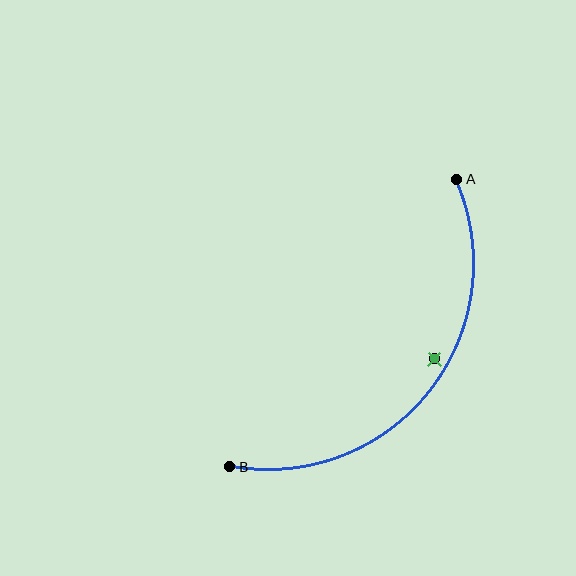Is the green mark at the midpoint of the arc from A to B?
No — the green mark does not lie on the arc at all. It sits slightly inside the curve.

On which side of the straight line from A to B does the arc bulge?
The arc bulges below and to the right of the straight line connecting A and B.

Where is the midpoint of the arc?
The arc midpoint is the point on the curve farthest from the straight line joining A and B. It sits below and to the right of that line.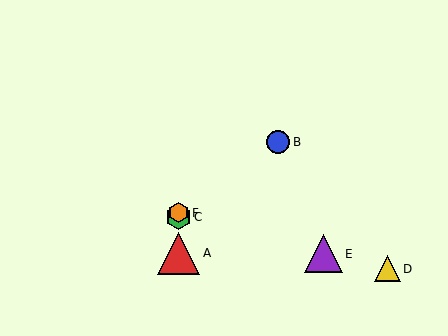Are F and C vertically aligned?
Yes, both are at x≈179.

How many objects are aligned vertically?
3 objects (A, C, F) are aligned vertically.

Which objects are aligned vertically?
Objects A, C, F are aligned vertically.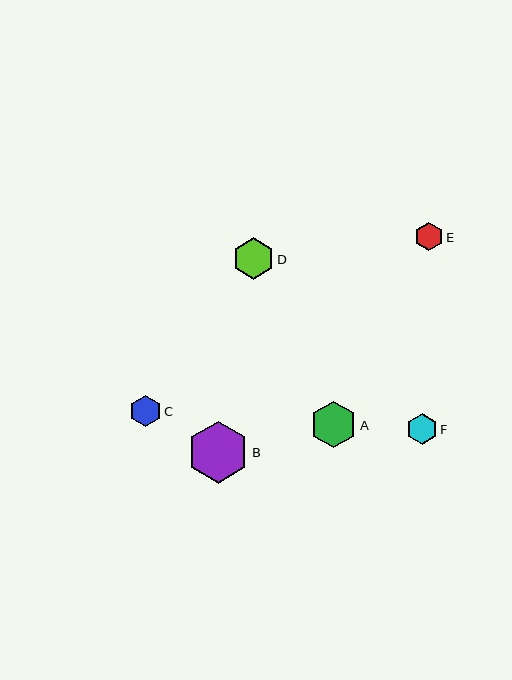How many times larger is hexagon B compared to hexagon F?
Hexagon B is approximately 2.0 times the size of hexagon F.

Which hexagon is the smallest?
Hexagon E is the smallest with a size of approximately 29 pixels.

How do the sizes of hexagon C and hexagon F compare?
Hexagon C and hexagon F are approximately the same size.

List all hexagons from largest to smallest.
From largest to smallest: B, A, D, C, F, E.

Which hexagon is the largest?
Hexagon B is the largest with a size of approximately 62 pixels.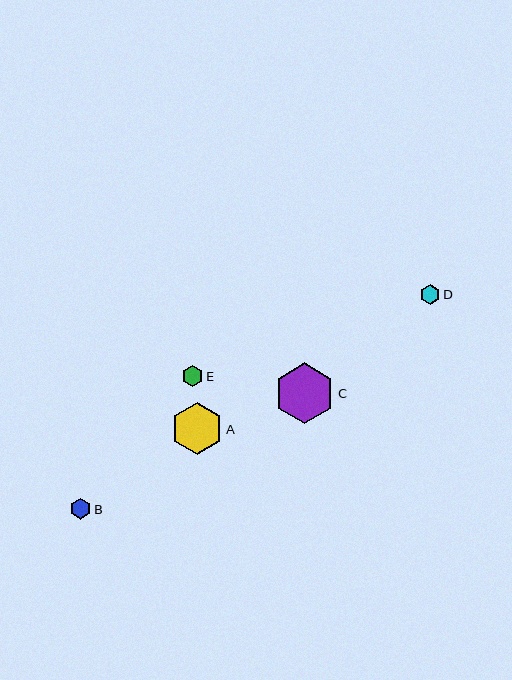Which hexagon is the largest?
Hexagon C is the largest with a size of approximately 60 pixels.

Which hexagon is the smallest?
Hexagon D is the smallest with a size of approximately 20 pixels.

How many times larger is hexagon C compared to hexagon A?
Hexagon C is approximately 1.2 times the size of hexagon A.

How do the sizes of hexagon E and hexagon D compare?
Hexagon E and hexagon D are approximately the same size.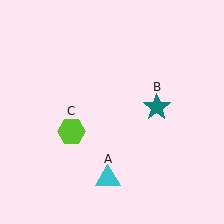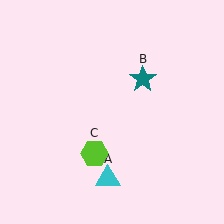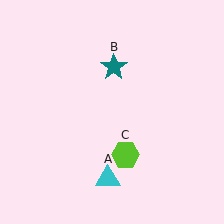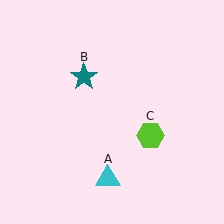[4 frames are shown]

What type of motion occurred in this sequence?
The teal star (object B), lime hexagon (object C) rotated counterclockwise around the center of the scene.